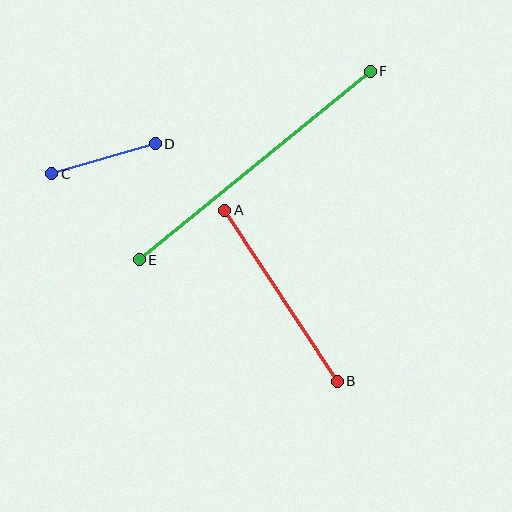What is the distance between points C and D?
The distance is approximately 108 pixels.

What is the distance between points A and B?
The distance is approximately 205 pixels.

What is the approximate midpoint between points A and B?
The midpoint is at approximately (281, 296) pixels.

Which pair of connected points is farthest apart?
Points E and F are farthest apart.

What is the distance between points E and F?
The distance is approximately 298 pixels.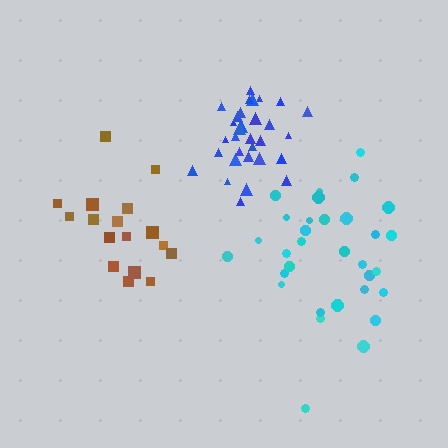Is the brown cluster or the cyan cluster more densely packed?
Brown.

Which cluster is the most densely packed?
Blue.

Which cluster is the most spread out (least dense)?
Cyan.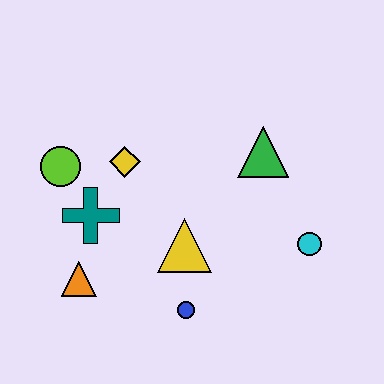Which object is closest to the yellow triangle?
The blue circle is closest to the yellow triangle.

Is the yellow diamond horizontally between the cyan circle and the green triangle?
No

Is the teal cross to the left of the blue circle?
Yes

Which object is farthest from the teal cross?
The cyan circle is farthest from the teal cross.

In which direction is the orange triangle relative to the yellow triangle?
The orange triangle is to the left of the yellow triangle.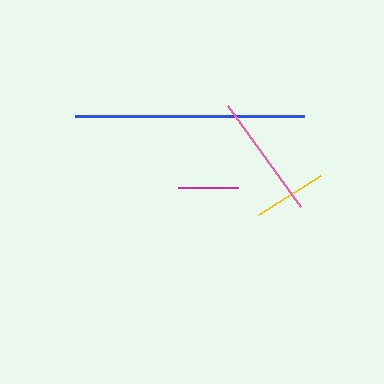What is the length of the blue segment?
The blue segment is approximately 230 pixels long.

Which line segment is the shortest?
The magenta line is the shortest at approximately 60 pixels.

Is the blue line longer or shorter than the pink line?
The blue line is longer than the pink line.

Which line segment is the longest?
The blue line is the longest at approximately 230 pixels.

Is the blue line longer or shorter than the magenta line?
The blue line is longer than the magenta line.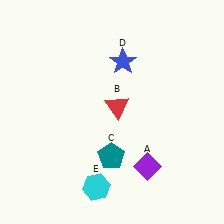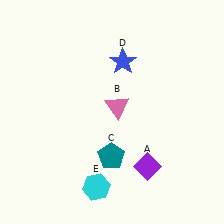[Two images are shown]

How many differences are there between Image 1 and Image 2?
There is 1 difference between the two images.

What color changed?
The triangle (B) changed from red in Image 1 to pink in Image 2.